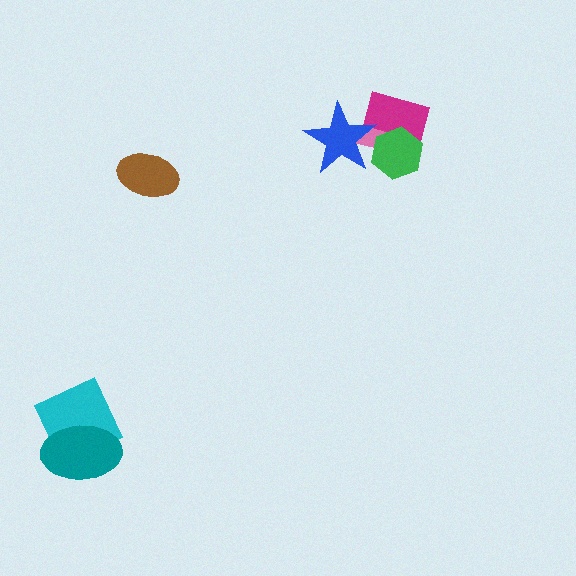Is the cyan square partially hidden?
Yes, it is partially covered by another shape.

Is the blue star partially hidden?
Yes, it is partially covered by another shape.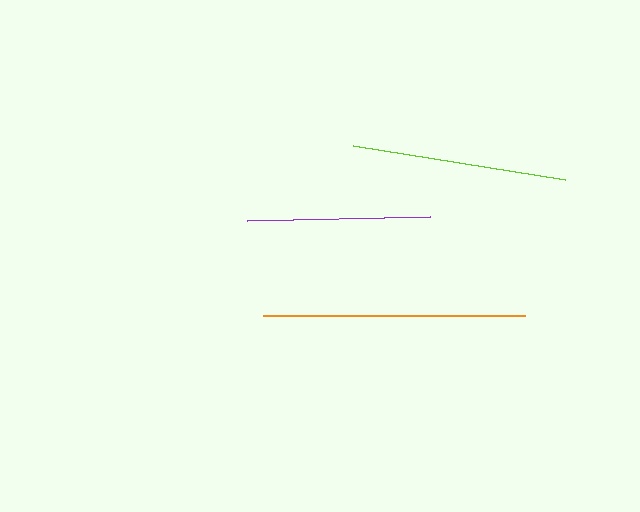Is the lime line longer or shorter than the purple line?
The lime line is longer than the purple line.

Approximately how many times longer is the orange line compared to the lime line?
The orange line is approximately 1.2 times the length of the lime line.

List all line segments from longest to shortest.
From longest to shortest: orange, lime, purple.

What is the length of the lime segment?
The lime segment is approximately 214 pixels long.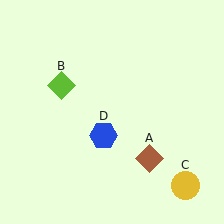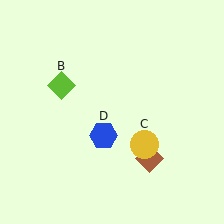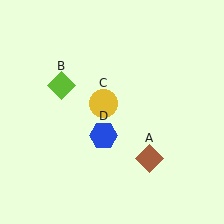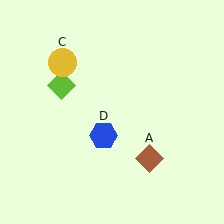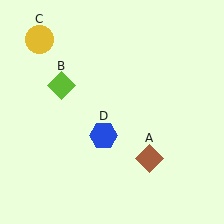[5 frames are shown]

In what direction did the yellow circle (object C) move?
The yellow circle (object C) moved up and to the left.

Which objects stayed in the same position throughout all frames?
Brown diamond (object A) and lime diamond (object B) and blue hexagon (object D) remained stationary.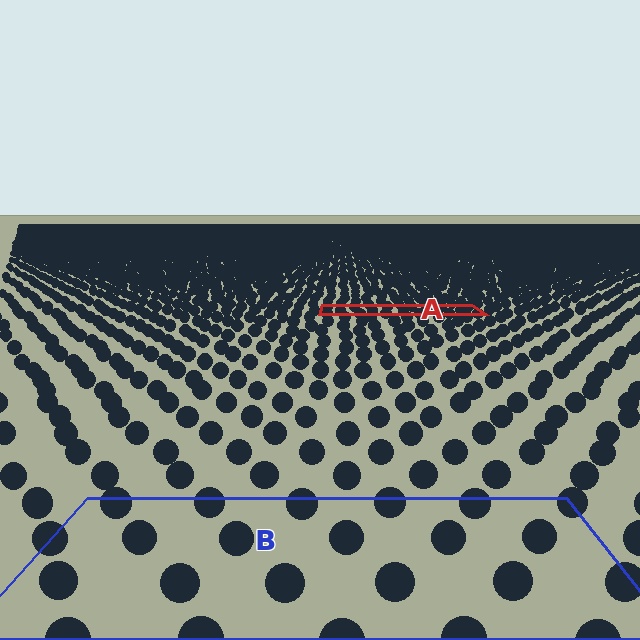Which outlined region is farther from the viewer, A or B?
Region A is farther from the viewer — the texture elements inside it appear smaller and more densely packed.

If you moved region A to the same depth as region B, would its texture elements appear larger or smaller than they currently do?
They would appear larger. At a closer depth, the same texture elements are projected at a bigger on-screen size.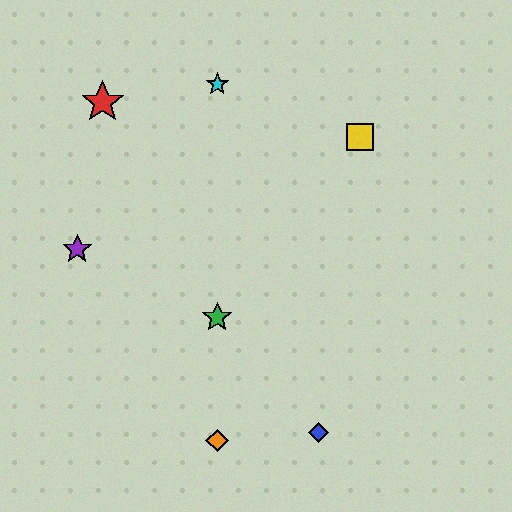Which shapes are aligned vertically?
The green star, the orange diamond, the cyan star are aligned vertically.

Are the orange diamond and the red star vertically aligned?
No, the orange diamond is at x≈217 and the red star is at x≈103.